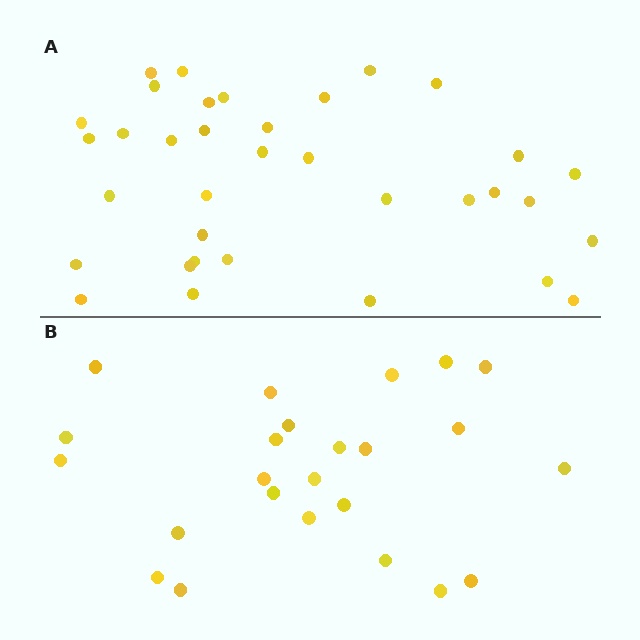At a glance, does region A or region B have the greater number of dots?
Region A (the top region) has more dots.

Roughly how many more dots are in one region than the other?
Region A has roughly 12 or so more dots than region B.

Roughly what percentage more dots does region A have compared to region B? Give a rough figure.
About 45% more.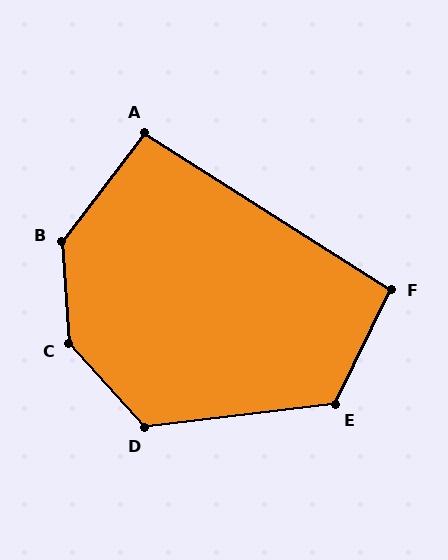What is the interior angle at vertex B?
Approximately 138 degrees (obtuse).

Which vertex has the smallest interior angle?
A, at approximately 95 degrees.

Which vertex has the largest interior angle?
C, at approximately 142 degrees.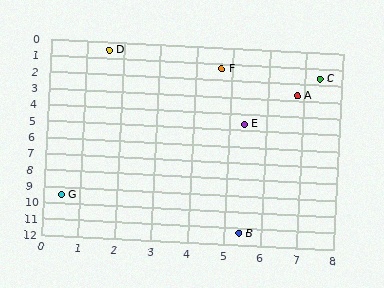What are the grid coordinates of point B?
Point B is at approximately (5.4, 11.3).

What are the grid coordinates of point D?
Point D is at approximately (1.6, 0.5).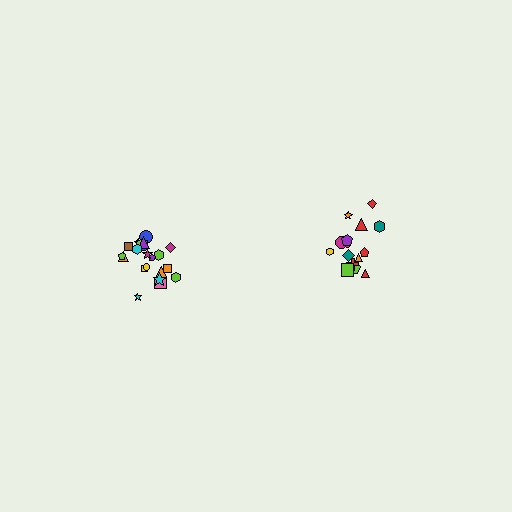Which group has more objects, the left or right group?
The left group.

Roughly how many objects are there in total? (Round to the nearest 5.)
Roughly 35 objects in total.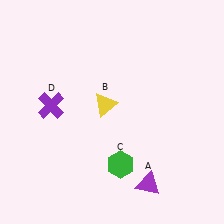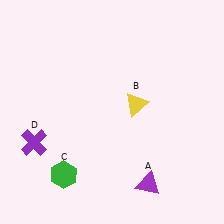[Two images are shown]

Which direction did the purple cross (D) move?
The purple cross (D) moved down.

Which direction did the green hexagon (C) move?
The green hexagon (C) moved left.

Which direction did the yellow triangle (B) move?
The yellow triangle (B) moved right.